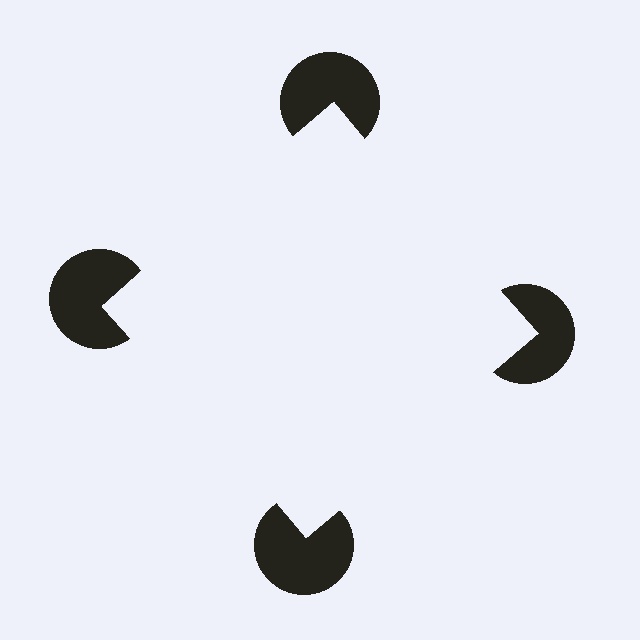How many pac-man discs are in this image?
There are 4 — one at each vertex of the illusory square.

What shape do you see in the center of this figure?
An illusory square — its edges are inferred from the aligned wedge cuts in the pac-man discs, not physically drawn.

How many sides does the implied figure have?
4 sides.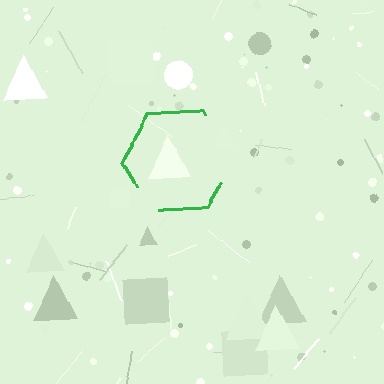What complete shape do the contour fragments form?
The contour fragments form a hexagon.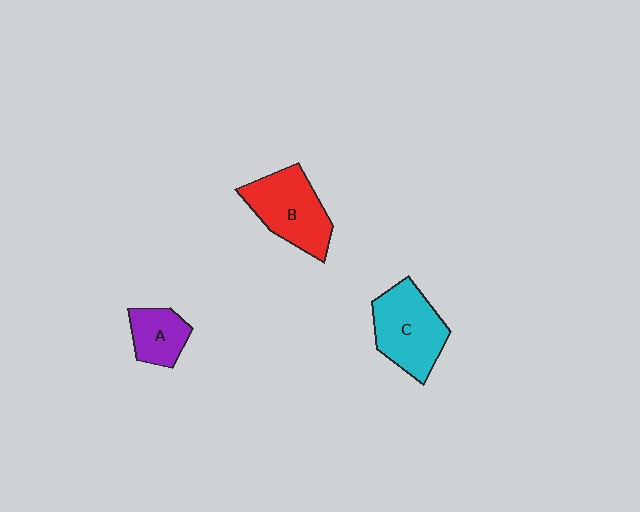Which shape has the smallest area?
Shape A (purple).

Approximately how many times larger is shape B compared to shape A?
Approximately 1.7 times.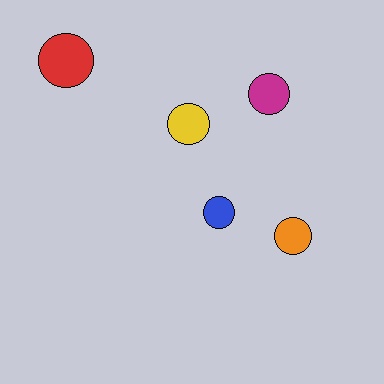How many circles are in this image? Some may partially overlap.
There are 5 circles.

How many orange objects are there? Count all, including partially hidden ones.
There is 1 orange object.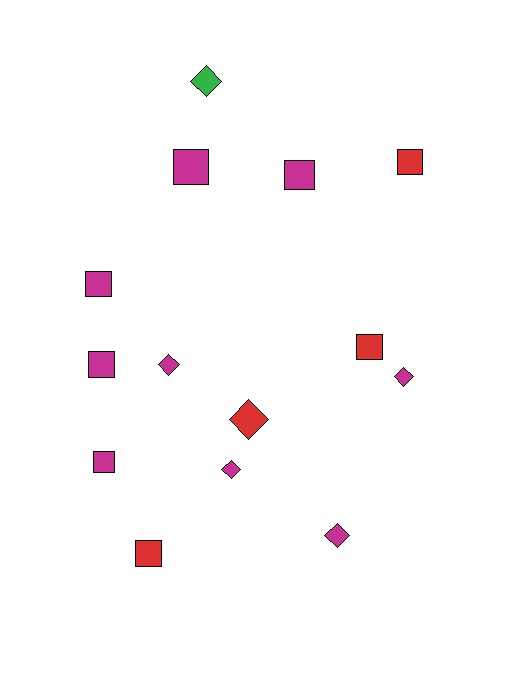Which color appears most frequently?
Magenta, with 9 objects.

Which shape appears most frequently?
Square, with 8 objects.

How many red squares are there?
There are 3 red squares.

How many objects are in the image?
There are 14 objects.